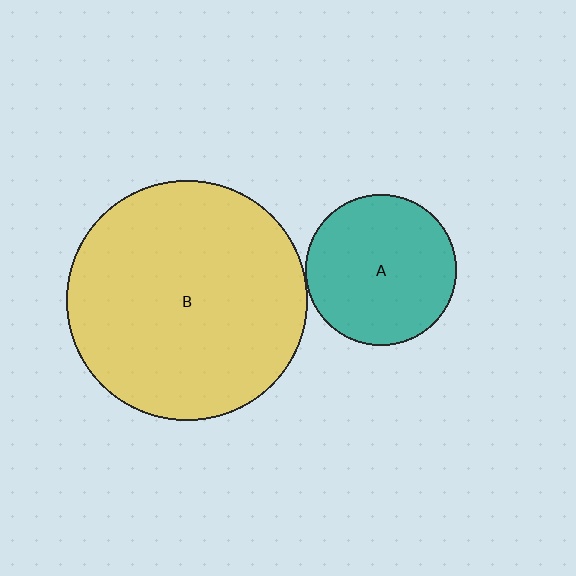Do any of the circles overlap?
No, none of the circles overlap.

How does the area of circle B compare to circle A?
Approximately 2.5 times.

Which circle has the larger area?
Circle B (yellow).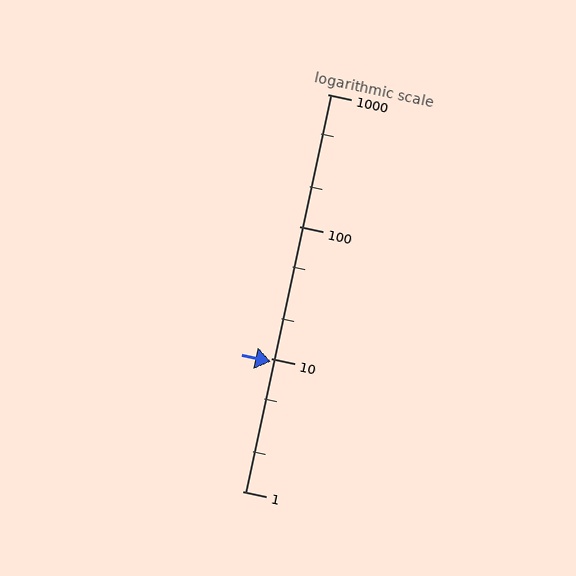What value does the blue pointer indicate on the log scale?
The pointer indicates approximately 9.5.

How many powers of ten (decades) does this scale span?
The scale spans 3 decades, from 1 to 1000.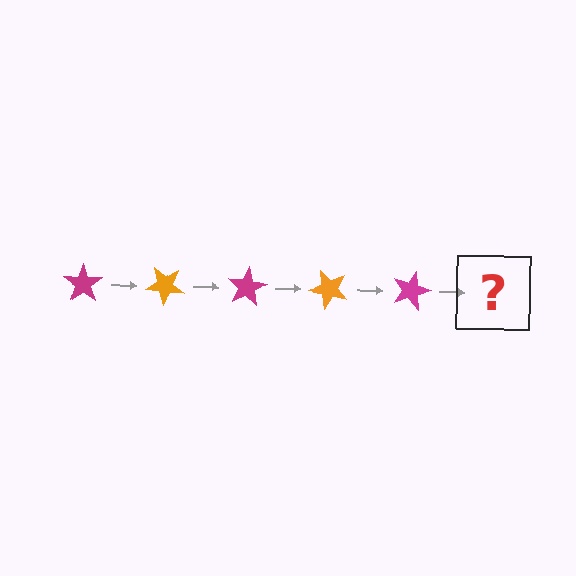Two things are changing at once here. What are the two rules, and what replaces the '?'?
The two rules are that it rotates 40 degrees each step and the color cycles through magenta and orange. The '?' should be an orange star, rotated 200 degrees from the start.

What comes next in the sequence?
The next element should be an orange star, rotated 200 degrees from the start.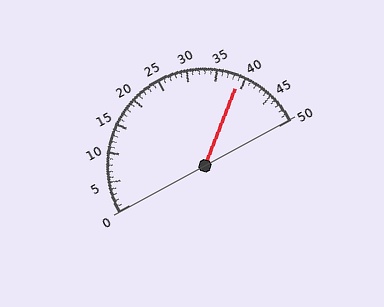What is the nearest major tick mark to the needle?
The nearest major tick mark is 40.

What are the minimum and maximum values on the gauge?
The gauge ranges from 0 to 50.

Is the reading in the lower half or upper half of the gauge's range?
The reading is in the upper half of the range (0 to 50).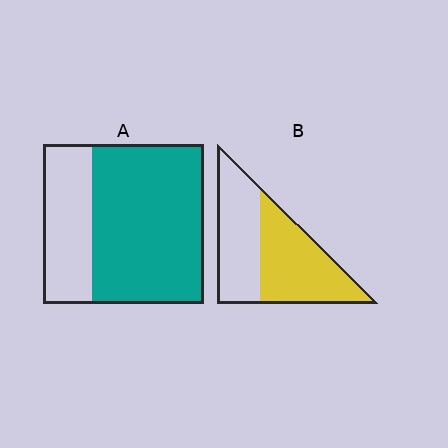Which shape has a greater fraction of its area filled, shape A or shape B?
Shape A.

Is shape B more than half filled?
Roughly half.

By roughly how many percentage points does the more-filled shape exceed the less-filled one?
By roughly 15 percentage points (A over B).